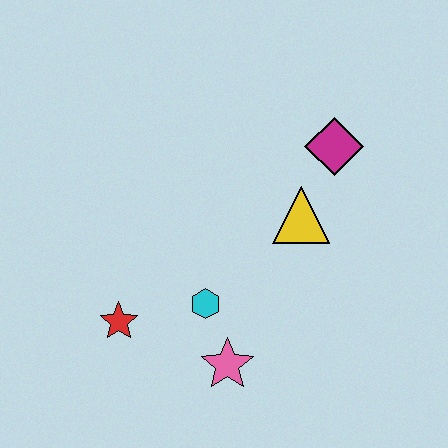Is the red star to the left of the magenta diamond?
Yes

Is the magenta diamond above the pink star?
Yes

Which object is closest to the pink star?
The cyan hexagon is closest to the pink star.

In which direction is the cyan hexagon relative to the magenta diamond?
The cyan hexagon is below the magenta diamond.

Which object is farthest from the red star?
The magenta diamond is farthest from the red star.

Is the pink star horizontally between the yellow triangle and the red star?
Yes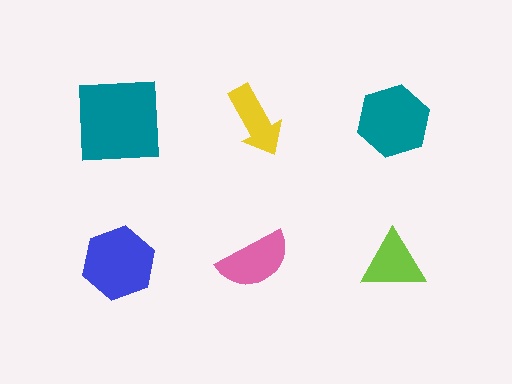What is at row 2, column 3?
A lime triangle.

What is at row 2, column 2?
A pink semicircle.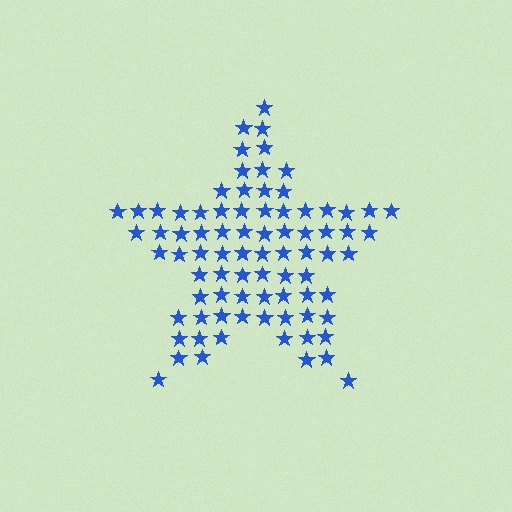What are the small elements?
The small elements are stars.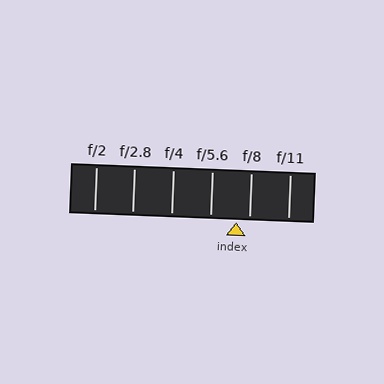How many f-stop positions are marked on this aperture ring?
There are 6 f-stop positions marked.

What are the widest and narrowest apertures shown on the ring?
The widest aperture shown is f/2 and the narrowest is f/11.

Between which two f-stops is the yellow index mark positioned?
The index mark is between f/5.6 and f/8.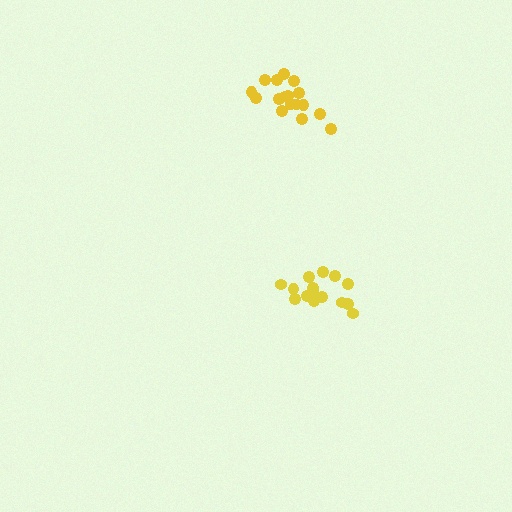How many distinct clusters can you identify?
There are 2 distinct clusters.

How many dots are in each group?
Group 1: 15 dots, Group 2: 18 dots (33 total).